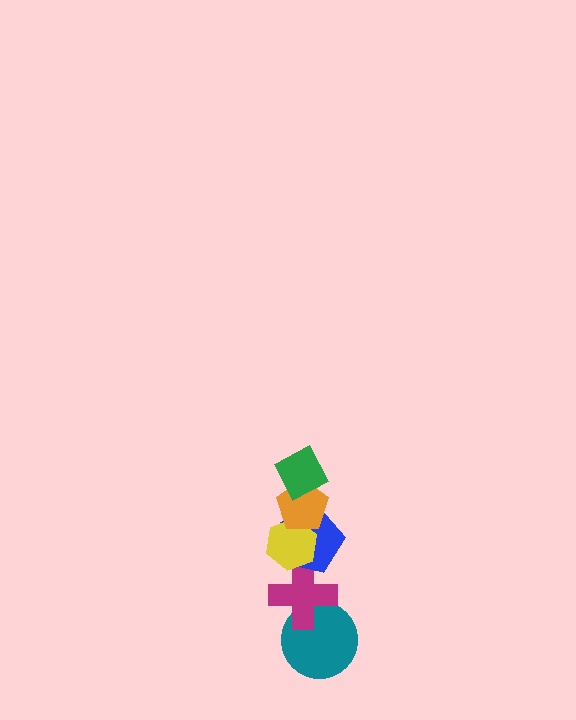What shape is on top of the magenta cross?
The blue pentagon is on top of the magenta cross.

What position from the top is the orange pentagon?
The orange pentagon is 2nd from the top.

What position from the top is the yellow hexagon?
The yellow hexagon is 3rd from the top.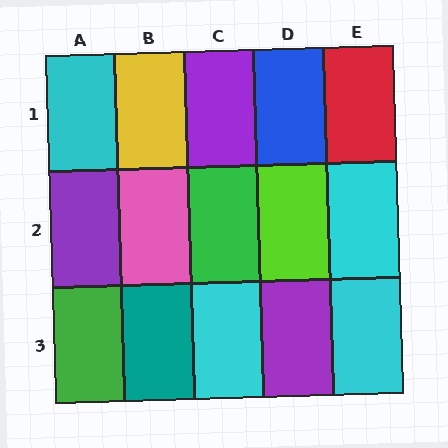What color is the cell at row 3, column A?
Green.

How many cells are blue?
1 cell is blue.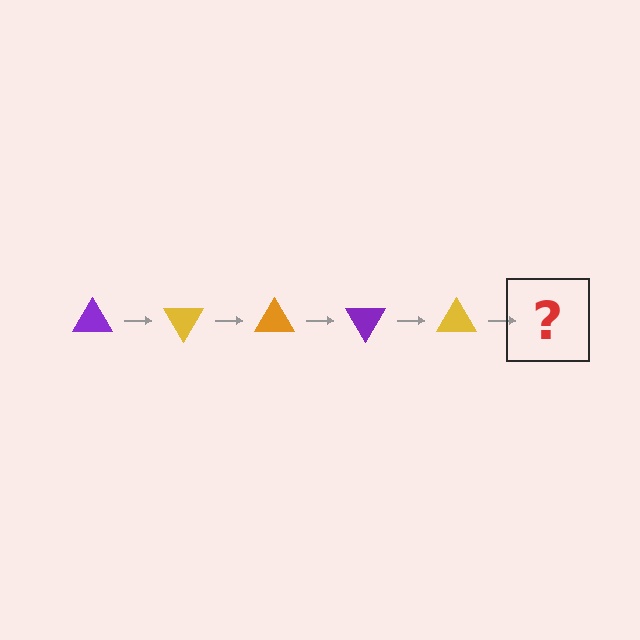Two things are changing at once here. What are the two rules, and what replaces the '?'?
The two rules are that it rotates 60 degrees each step and the color cycles through purple, yellow, and orange. The '?' should be an orange triangle, rotated 300 degrees from the start.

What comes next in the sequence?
The next element should be an orange triangle, rotated 300 degrees from the start.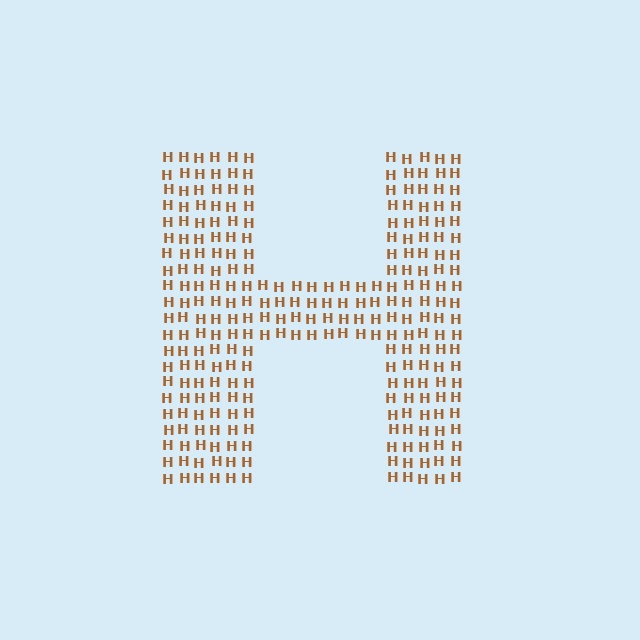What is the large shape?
The large shape is the letter H.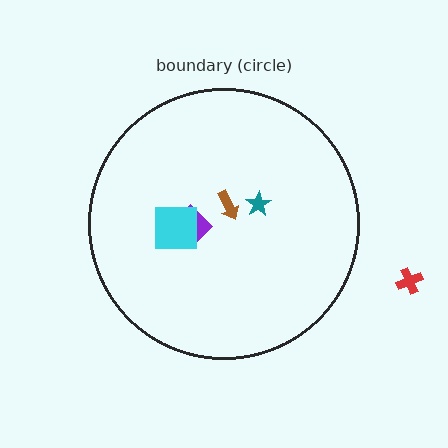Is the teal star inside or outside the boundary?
Inside.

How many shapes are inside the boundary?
4 inside, 1 outside.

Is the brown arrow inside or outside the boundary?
Inside.